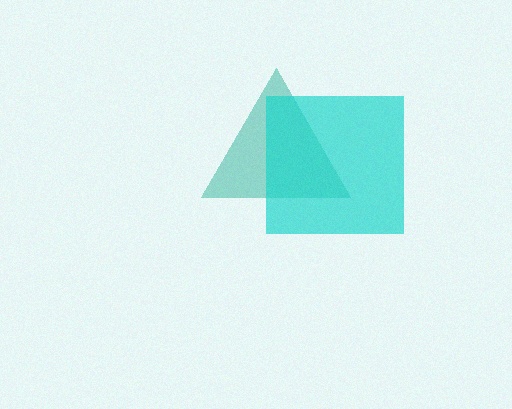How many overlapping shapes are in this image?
There are 2 overlapping shapes in the image.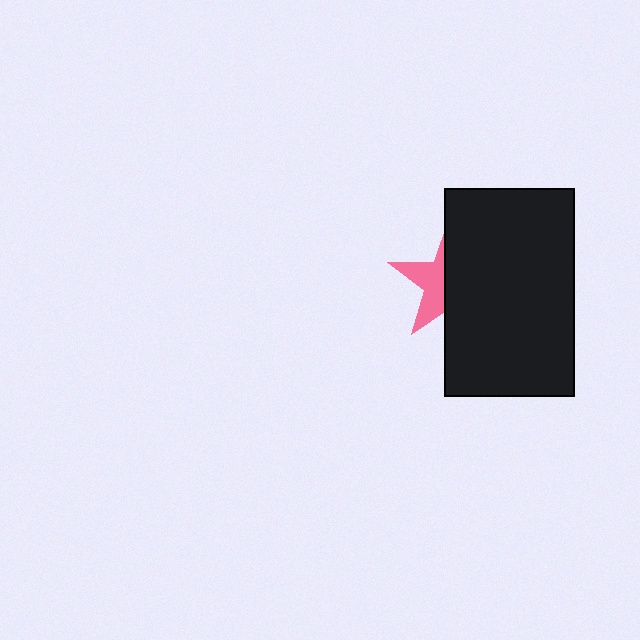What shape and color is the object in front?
The object in front is a black rectangle.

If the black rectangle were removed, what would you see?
You would see the complete pink star.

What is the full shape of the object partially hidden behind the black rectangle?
The partially hidden object is a pink star.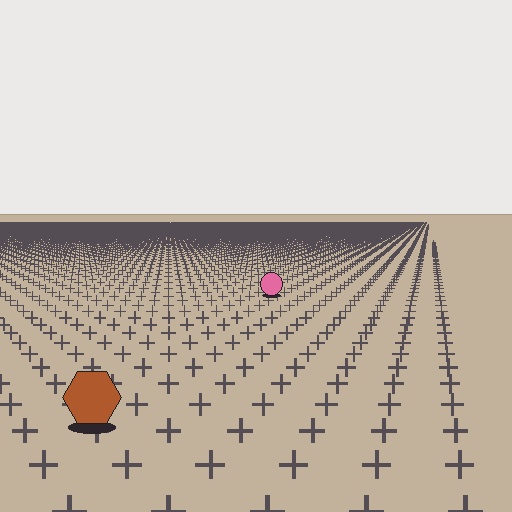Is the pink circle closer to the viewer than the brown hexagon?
No. The brown hexagon is closer — you can tell from the texture gradient: the ground texture is coarser near it.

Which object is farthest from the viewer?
The pink circle is farthest from the viewer. It appears smaller and the ground texture around it is denser.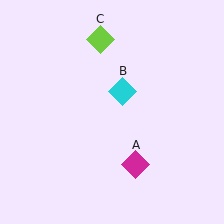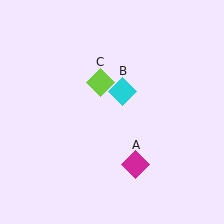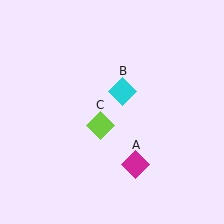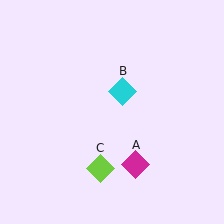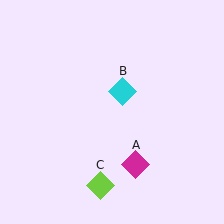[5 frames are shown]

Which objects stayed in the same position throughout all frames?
Magenta diamond (object A) and cyan diamond (object B) remained stationary.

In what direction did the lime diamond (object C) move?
The lime diamond (object C) moved down.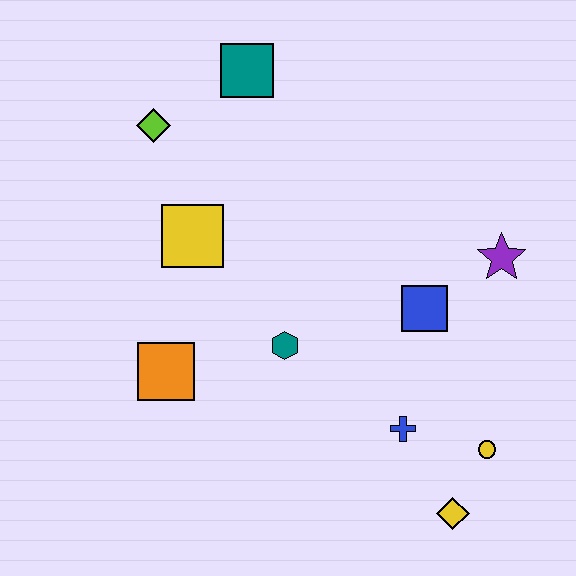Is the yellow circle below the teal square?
Yes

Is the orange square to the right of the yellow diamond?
No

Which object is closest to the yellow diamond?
The yellow circle is closest to the yellow diamond.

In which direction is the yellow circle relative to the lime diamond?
The yellow circle is to the right of the lime diamond.